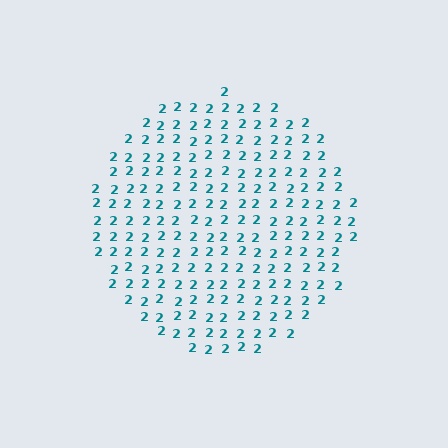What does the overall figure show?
The overall figure shows a circle.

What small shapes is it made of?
It is made of small digit 2's.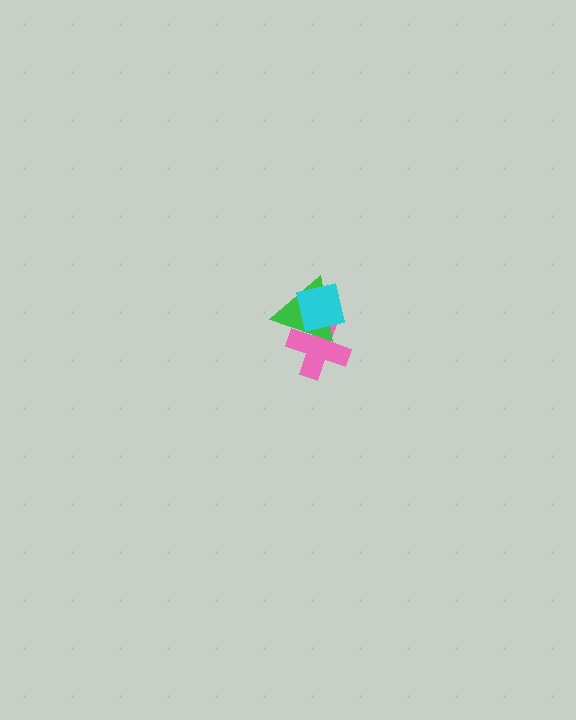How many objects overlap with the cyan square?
2 objects overlap with the cyan square.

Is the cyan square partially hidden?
No, no other shape covers it.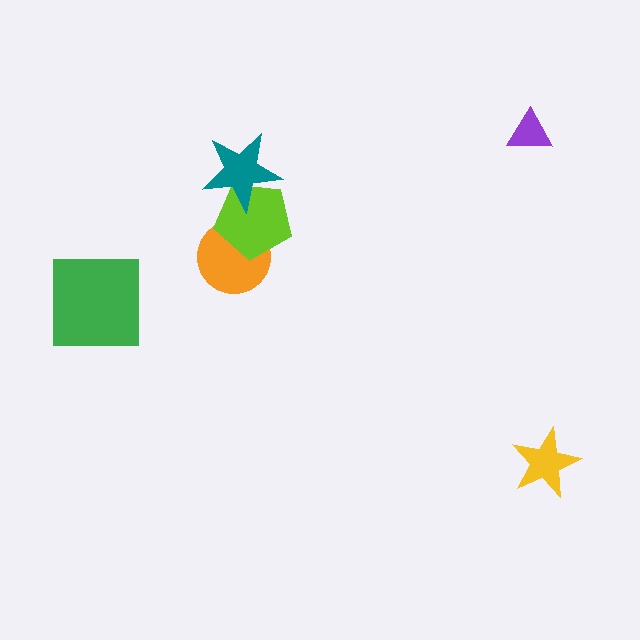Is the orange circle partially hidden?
Yes, it is partially covered by another shape.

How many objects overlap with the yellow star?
0 objects overlap with the yellow star.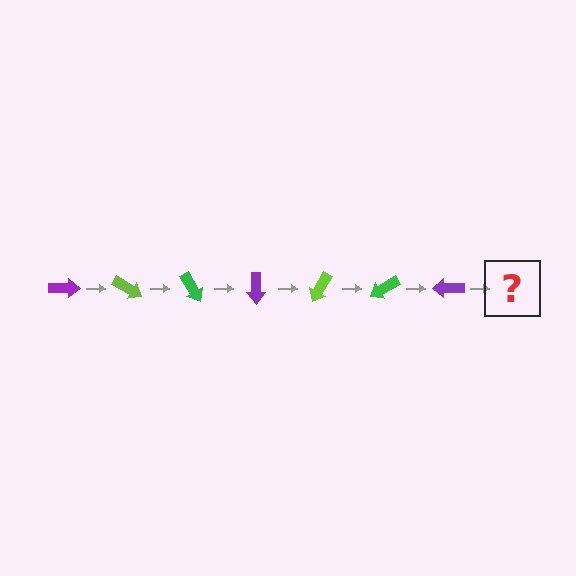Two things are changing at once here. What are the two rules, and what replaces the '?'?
The two rules are that it rotates 30 degrees each step and the color cycles through purple, lime, and green. The '?' should be a lime arrow, rotated 210 degrees from the start.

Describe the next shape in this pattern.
It should be a lime arrow, rotated 210 degrees from the start.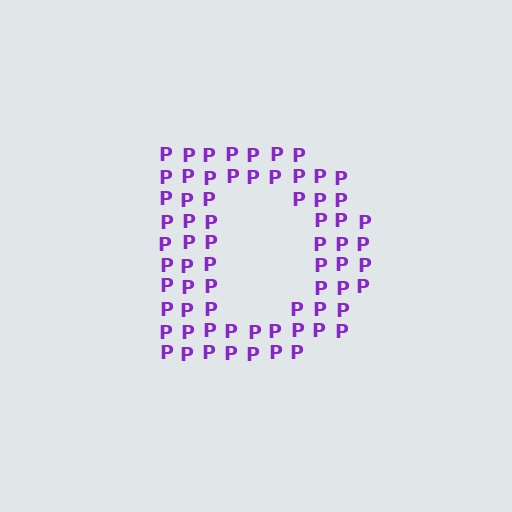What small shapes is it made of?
It is made of small letter P's.